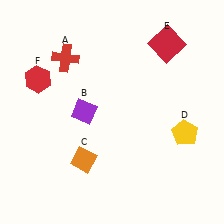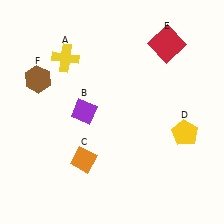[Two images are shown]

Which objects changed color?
A changed from red to yellow. F changed from red to brown.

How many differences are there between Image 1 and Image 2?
There are 2 differences between the two images.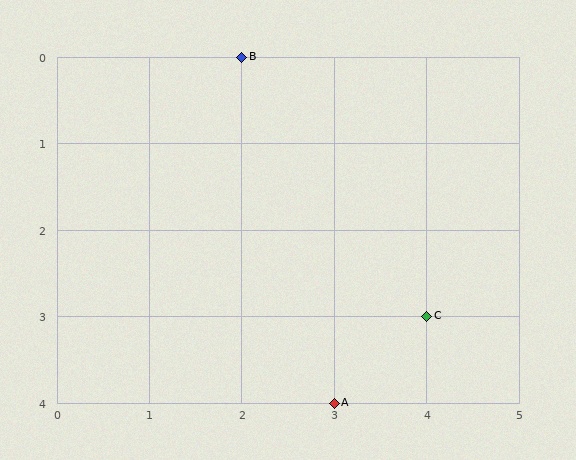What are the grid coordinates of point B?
Point B is at grid coordinates (2, 0).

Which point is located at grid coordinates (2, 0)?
Point B is at (2, 0).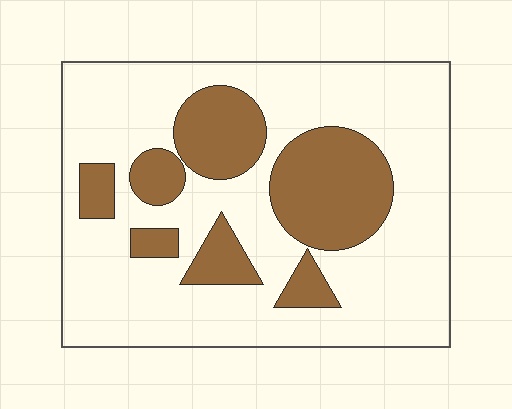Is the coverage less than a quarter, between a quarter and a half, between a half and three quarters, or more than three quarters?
Between a quarter and a half.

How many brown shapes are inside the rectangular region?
7.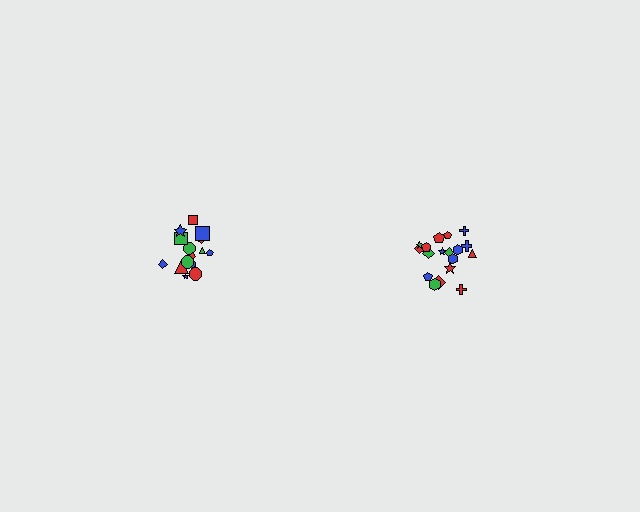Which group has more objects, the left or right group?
The right group.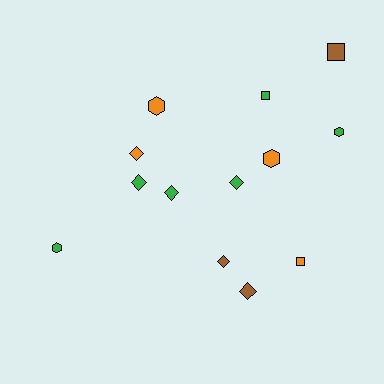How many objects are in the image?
There are 13 objects.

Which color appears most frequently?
Green, with 6 objects.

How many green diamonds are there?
There are 3 green diamonds.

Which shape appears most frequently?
Diamond, with 6 objects.